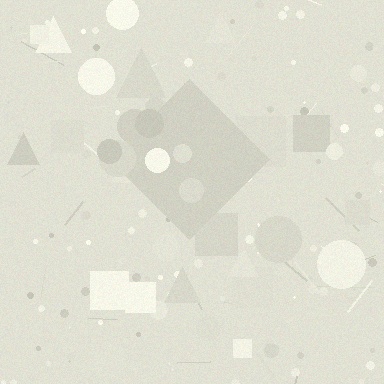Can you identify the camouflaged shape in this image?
The camouflaged shape is a diamond.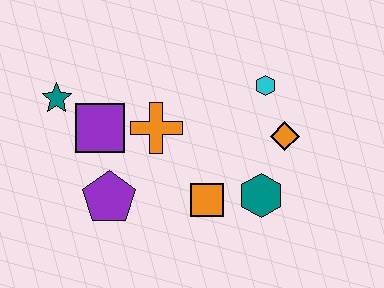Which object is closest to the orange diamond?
The cyan hexagon is closest to the orange diamond.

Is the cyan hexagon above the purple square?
Yes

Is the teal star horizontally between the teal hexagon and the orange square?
No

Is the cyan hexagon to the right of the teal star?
Yes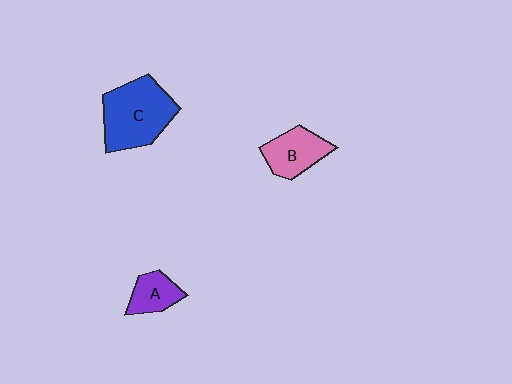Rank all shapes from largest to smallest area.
From largest to smallest: C (blue), B (pink), A (purple).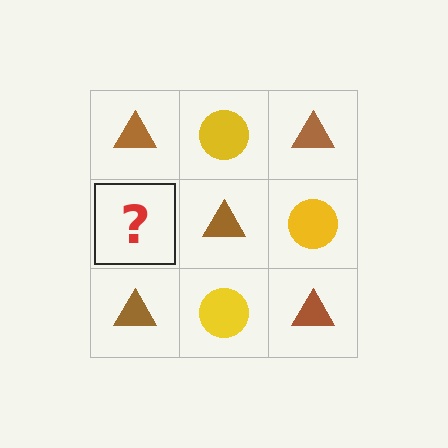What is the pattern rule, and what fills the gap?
The rule is that it alternates brown triangle and yellow circle in a checkerboard pattern. The gap should be filled with a yellow circle.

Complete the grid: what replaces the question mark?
The question mark should be replaced with a yellow circle.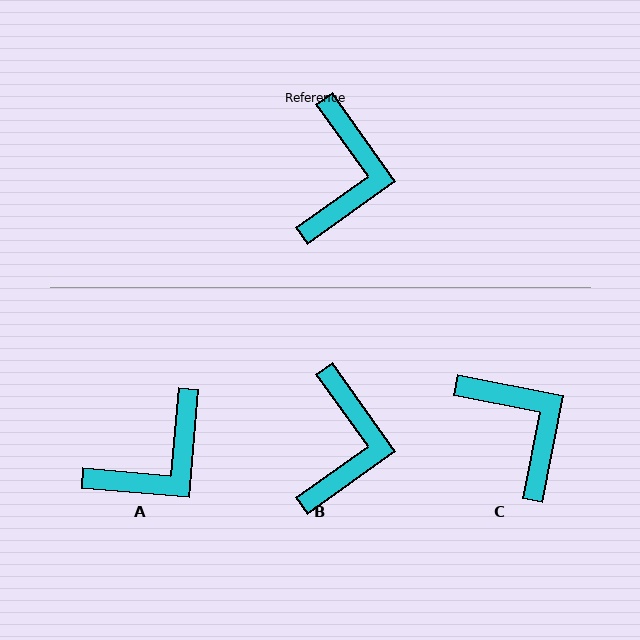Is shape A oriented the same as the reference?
No, it is off by about 41 degrees.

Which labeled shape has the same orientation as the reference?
B.